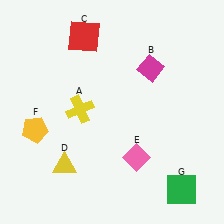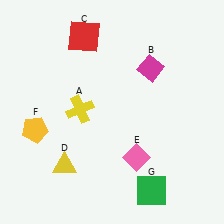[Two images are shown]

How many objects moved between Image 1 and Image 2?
1 object moved between the two images.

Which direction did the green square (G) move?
The green square (G) moved left.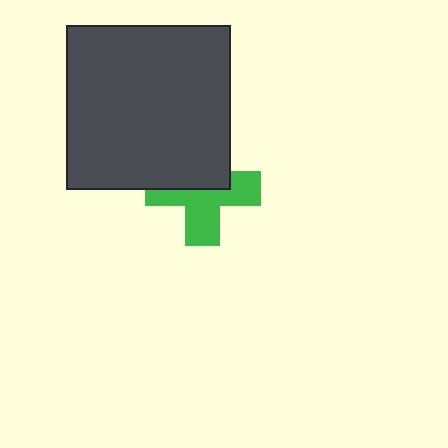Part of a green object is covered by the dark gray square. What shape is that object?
It is a cross.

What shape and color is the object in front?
The object in front is a dark gray square.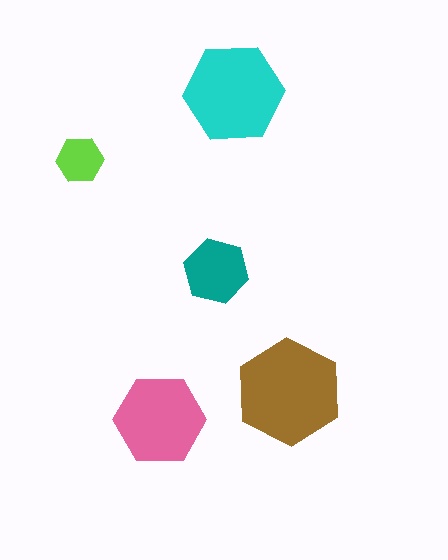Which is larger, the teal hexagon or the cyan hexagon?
The cyan one.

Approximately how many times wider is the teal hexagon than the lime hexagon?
About 1.5 times wider.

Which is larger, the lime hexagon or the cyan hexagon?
The cyan one.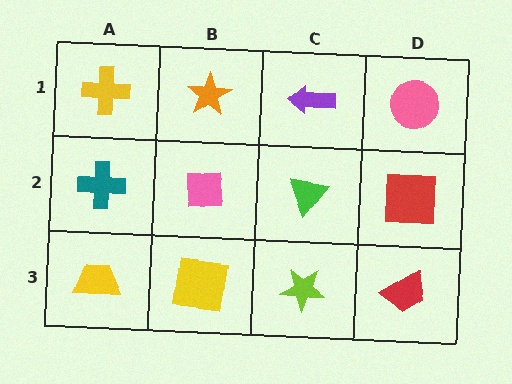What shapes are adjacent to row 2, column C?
A purple arrow (row 1, column C), a lime star (row 3, column C), a pink square (row 2, column B), a red square (row 2, column D).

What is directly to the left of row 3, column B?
A yellow trapezoid.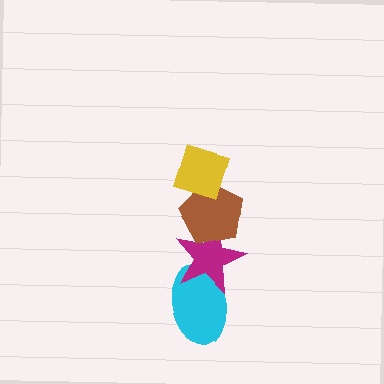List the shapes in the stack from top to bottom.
From top to bottom: the yellow diamond, the brown pentagon, the magenta star, the cyan ellipse.